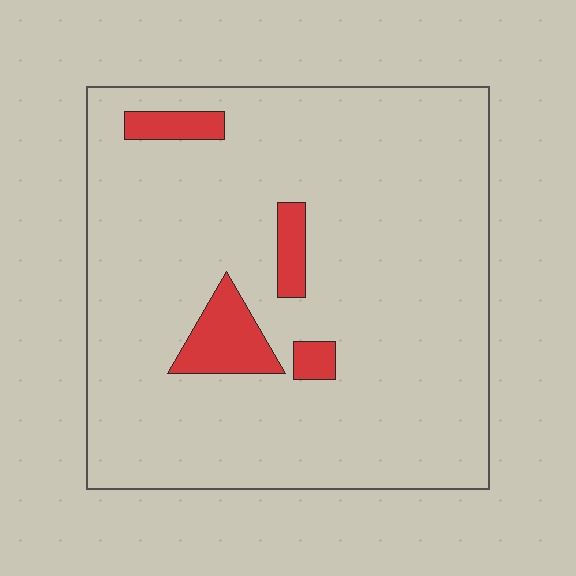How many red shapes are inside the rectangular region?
4.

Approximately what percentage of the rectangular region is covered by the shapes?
Approximately 10%.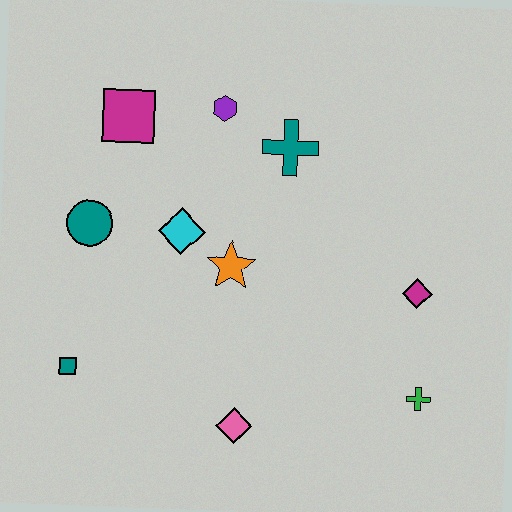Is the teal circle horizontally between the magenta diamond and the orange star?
No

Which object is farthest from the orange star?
The green cross is farthest from the orange star.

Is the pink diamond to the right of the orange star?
Yes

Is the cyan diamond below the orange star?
No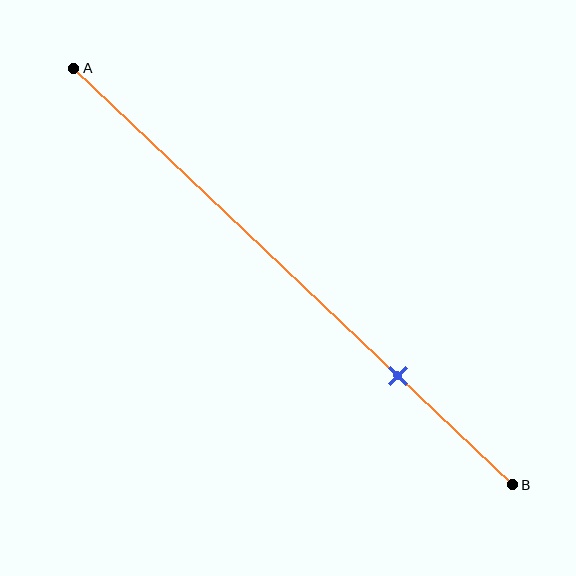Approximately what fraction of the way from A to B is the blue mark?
The blue mark is approximately 75% of the way from A to B.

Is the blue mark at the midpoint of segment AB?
No, the mark is at about 75% from A, not at the 50% midpoint.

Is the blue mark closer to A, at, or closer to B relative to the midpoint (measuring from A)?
The blue mark is closer to point B than the midpoint of segment AB.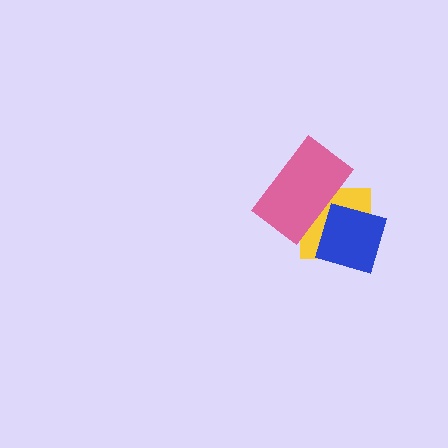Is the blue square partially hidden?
No, no other shape covers it.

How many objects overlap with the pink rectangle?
1 object overlaps with the pink rectangle.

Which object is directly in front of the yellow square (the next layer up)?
The pink rectangle is directly in front of the yellow square.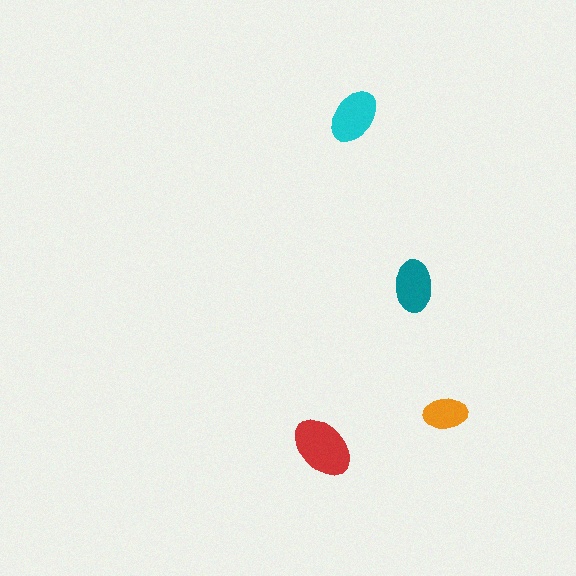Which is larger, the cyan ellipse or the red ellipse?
The red one.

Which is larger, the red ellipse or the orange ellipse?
The red one.